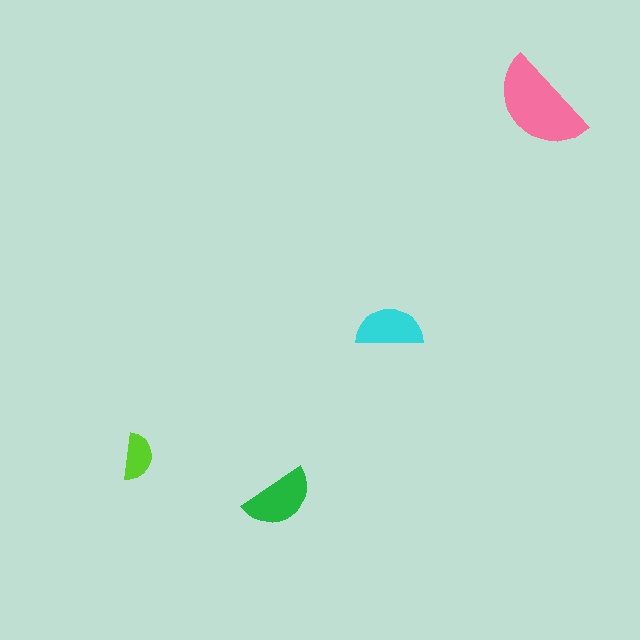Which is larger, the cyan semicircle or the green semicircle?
The green one.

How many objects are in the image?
There are 4 objects in the image.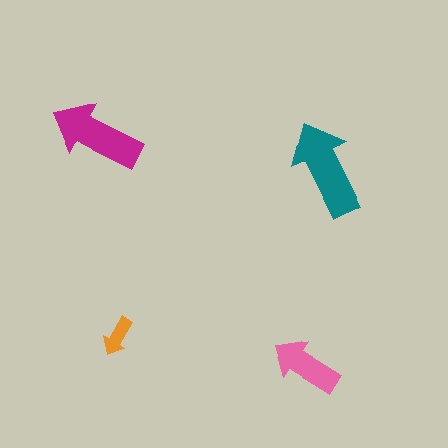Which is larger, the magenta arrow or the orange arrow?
The magenta one.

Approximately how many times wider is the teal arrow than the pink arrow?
About 1.5 times wider.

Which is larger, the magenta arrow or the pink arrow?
The magenta one.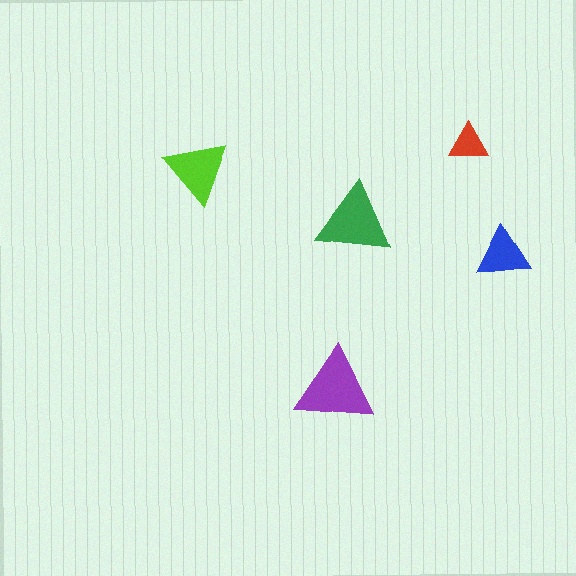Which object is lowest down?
The purple triangle is bottommost.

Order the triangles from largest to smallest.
the purple one, the green one, the lime one, the blue one, the red one.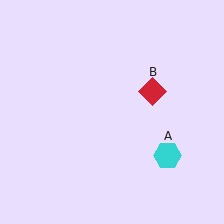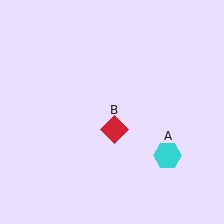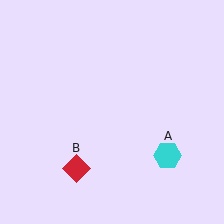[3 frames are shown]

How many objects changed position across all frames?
1 object changed position: red diamond (object B).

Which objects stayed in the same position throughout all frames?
Cyan hexagon (object A) remained stationary.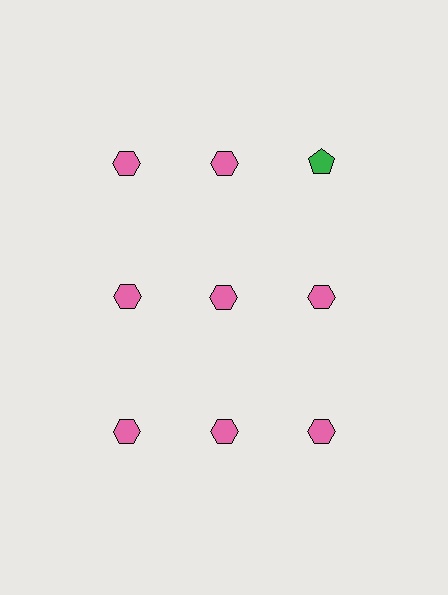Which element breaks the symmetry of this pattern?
The green pentagon in the top row, center column breaks the symmetry. All other shapes are pink hexagons.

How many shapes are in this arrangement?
There are 9 shapes arranged in a grid pattern.